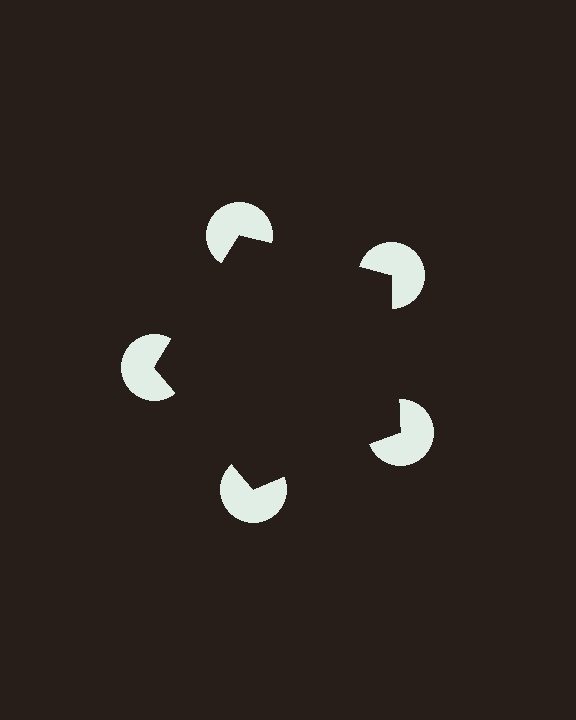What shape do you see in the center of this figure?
An illusory pentagon — its edges are inferred from the aligned wedge cuts in the pac-man discs, not physically drawn.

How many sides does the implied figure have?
5 sides.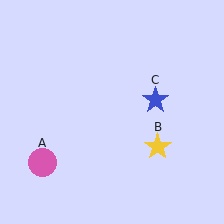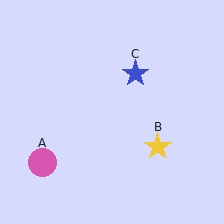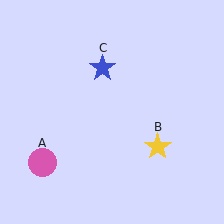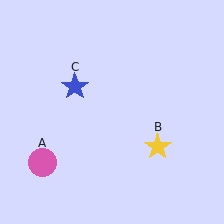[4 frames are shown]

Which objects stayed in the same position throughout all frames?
Pink circle (object A) and yellow star (object B) remained stationary.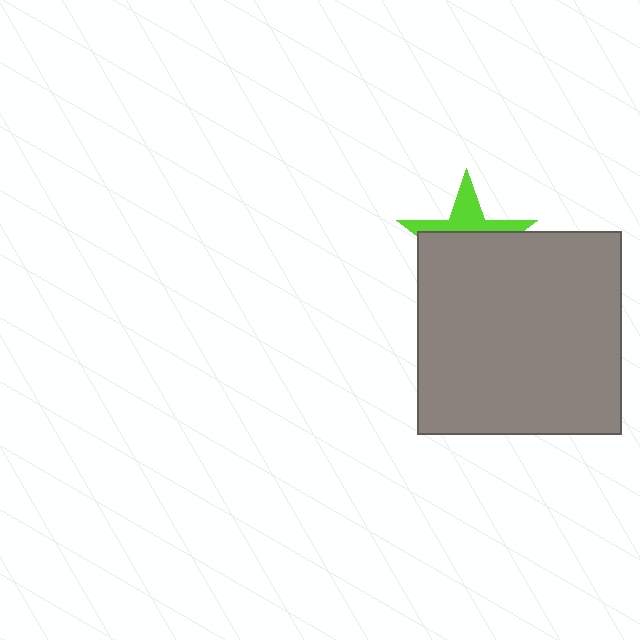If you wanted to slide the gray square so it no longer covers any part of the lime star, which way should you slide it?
Slide it down — that is the most direct way to separate the two shapes.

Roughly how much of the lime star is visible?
A small part of it is visible (roughly 37%).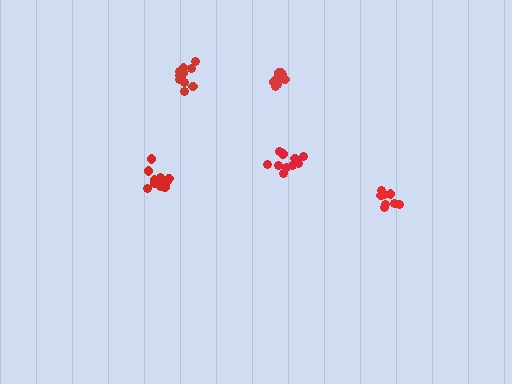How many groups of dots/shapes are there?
There are 5 groups.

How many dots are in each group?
Group 1: 10 dots, Group 2: 11 dots, Group 3: 9 dots, Group 4: 10 dots, Group 5: 10 dots (50 total).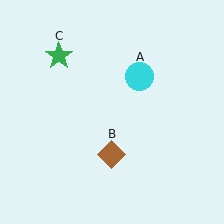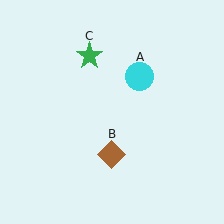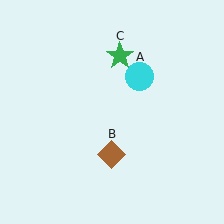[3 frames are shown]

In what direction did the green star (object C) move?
The green star (object C) moved right.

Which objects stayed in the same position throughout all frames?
Cyan circle (object A) and brown diamond (object B) remained stationary.